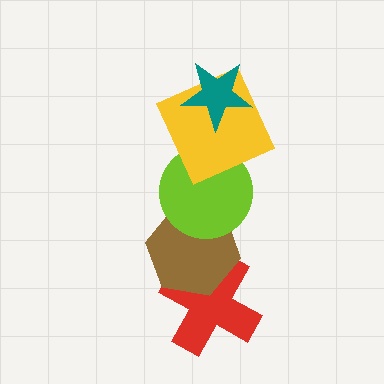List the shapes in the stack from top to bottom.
From top to bottom: the teal star, the yellow square, the lime circle, the brown hexagon, the red cross.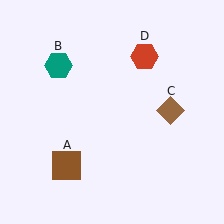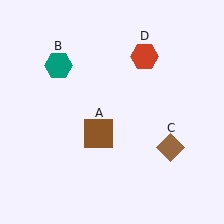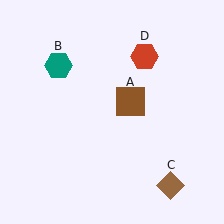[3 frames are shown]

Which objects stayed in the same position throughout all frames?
Teal hexagon (object B) and red hexagon (object D) remained stationary.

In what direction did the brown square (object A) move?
The brown square (object A) moved up and to the right.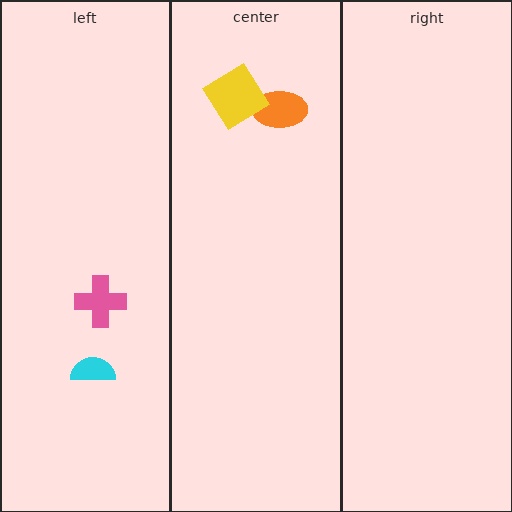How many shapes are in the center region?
2.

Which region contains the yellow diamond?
The center region.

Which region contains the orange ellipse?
The center region.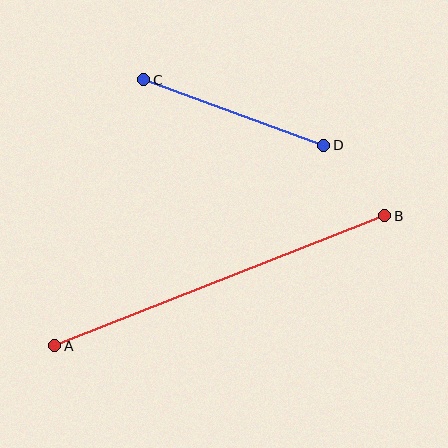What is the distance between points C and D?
The distance is approximately 191 pixels.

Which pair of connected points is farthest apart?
Points A and B are farthest apart.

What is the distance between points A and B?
The distance is approximately 355 pixels.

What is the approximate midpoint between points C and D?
The midpoint is at approximately (234, 113) pixels.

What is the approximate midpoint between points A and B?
The midpoint is at approximately (220, 281) pixels.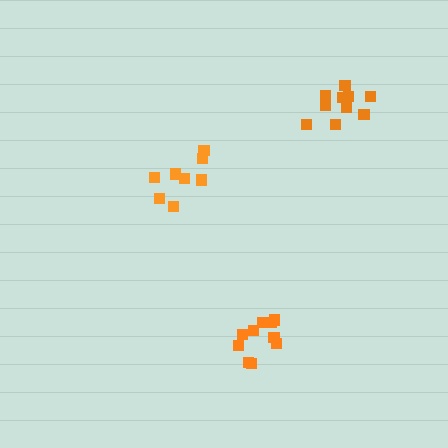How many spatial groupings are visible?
There are 3 spatial groupings.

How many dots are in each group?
Group 1: 8 dots, Group 2: 10 dots, Group 3: 10 dots (28 total).